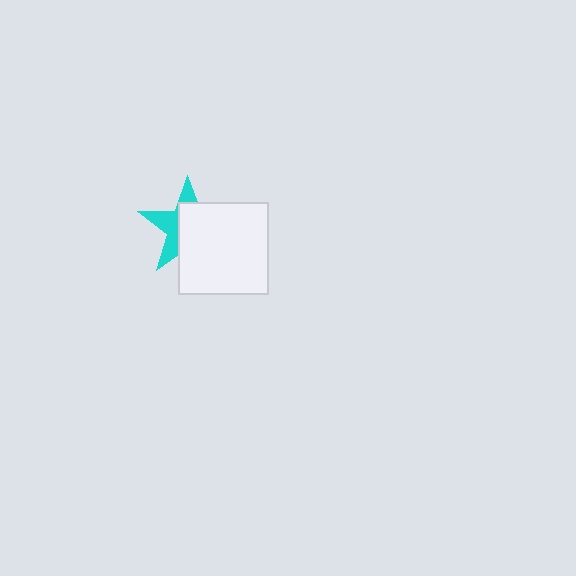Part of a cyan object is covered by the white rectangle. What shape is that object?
It is a star.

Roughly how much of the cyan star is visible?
A small part of it is visible (roughly 39%).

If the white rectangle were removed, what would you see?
You would see the complete cyan star.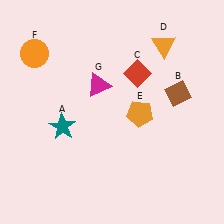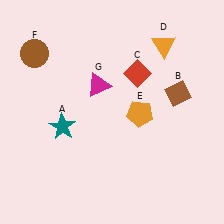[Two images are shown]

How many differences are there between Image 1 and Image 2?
There is 1 difference between the two images.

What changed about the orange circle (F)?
In Image 1, F is orange. In Image 2, it changed to brown.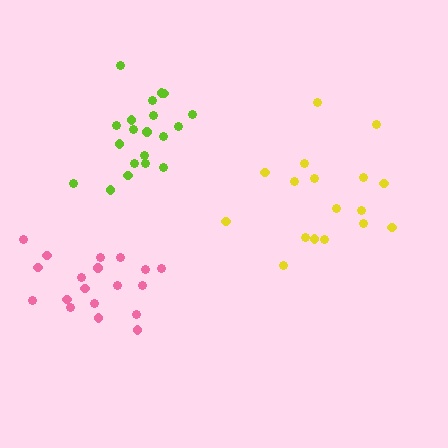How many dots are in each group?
Group 1: 19 dots, Group 2: 20 dots, Group 3: 17 dots (56 total).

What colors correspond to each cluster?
The clusters are colored: pink, lime, yellow.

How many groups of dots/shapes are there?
There are 3 groups.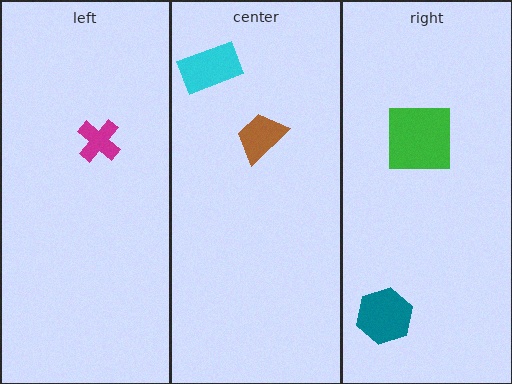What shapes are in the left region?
The magenta cross.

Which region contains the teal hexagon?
The right region.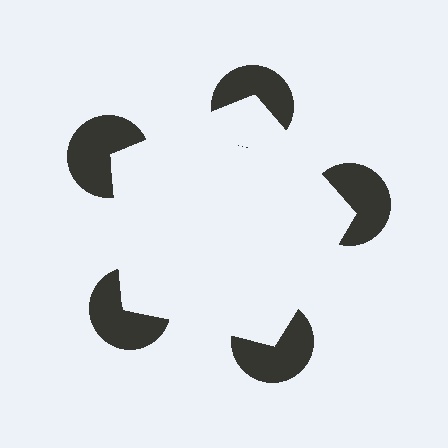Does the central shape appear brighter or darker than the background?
It typically appears slightly brighter than the background, even though no actual brightness change is drawn.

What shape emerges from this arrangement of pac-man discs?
An illusory pentagon — its edges are inferred from the aligned wedge cuts in the pac-man discs, not physically drawn.